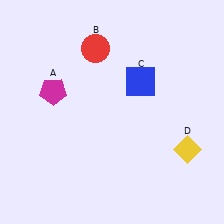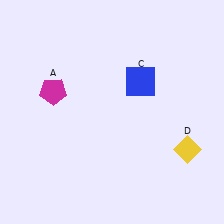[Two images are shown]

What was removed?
The red circle (B) was removed in Image 2.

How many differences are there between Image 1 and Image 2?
There is 1 difference between the two images.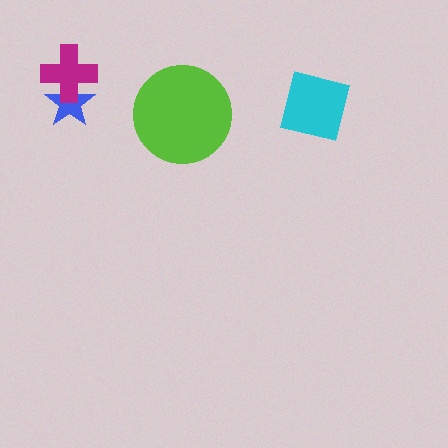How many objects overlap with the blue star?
1 object overlaps with the blue star.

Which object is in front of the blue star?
The magenta cross is in front of the blue star.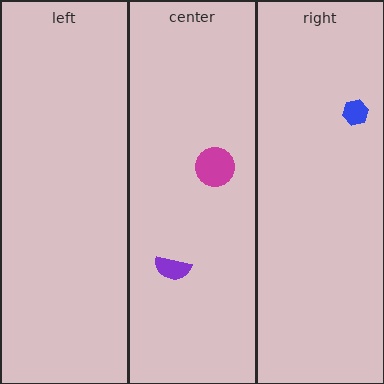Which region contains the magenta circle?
The center region.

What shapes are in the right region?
The blue hexagon.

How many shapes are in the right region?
1.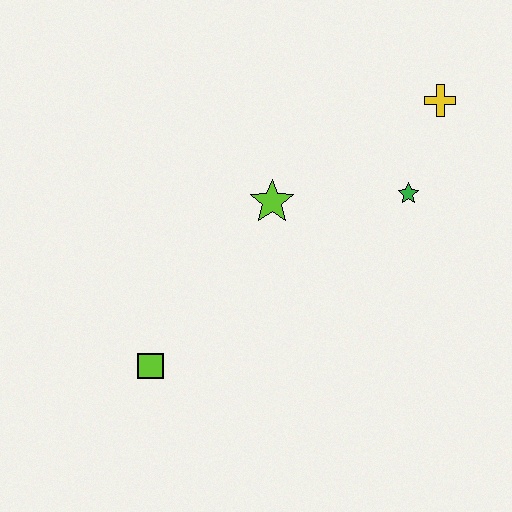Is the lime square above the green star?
No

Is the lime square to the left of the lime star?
Yes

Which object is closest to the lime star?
The green star is closest to the lime star.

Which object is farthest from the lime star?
The lime square is farthest from the lime star.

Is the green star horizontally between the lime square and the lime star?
No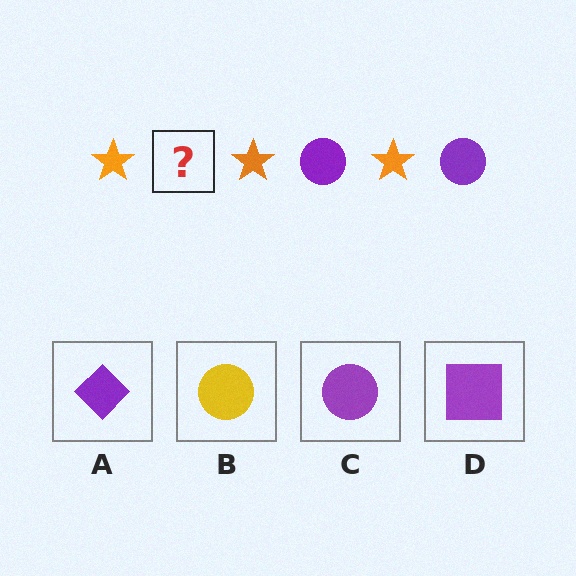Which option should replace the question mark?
Option C.